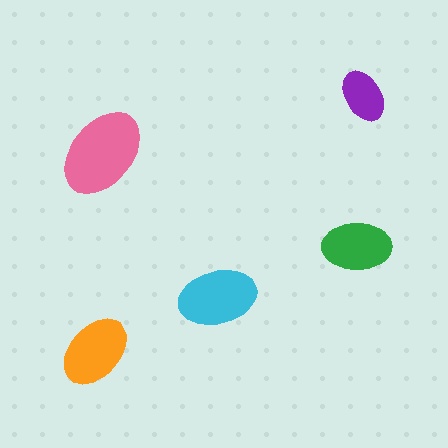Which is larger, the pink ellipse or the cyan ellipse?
The pink one.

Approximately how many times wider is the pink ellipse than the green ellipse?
About 1.5 times wider.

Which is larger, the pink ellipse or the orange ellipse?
The pink one.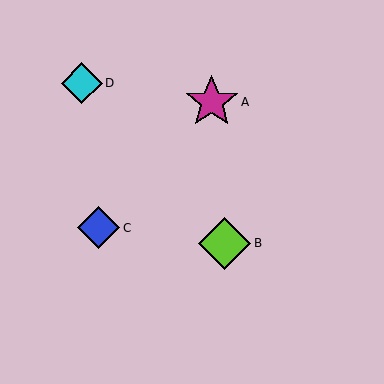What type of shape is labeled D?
Shape D is a cyan diamond.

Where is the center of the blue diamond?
The center of the blue diamond is at (99, 228).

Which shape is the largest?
The magenta star (labeled A) is the largest.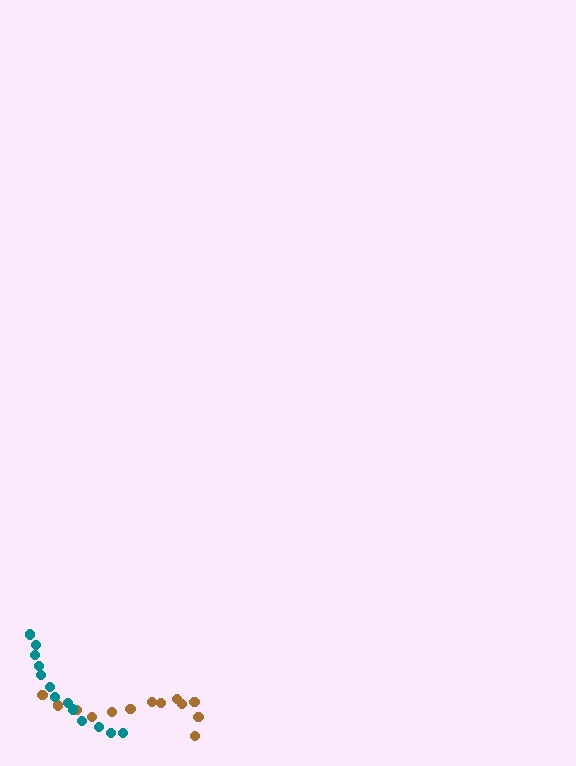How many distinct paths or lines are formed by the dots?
There are 2 distinct paths.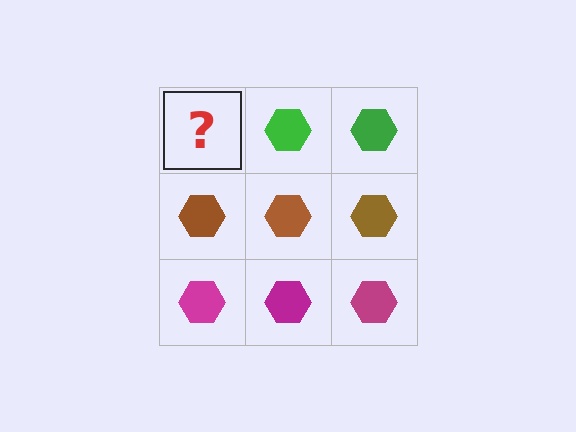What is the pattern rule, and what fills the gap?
The rule is that each row has a consistent color. The gap should be filled with a green hexagon.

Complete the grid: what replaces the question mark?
The question mark should be replaced with a green hexagon.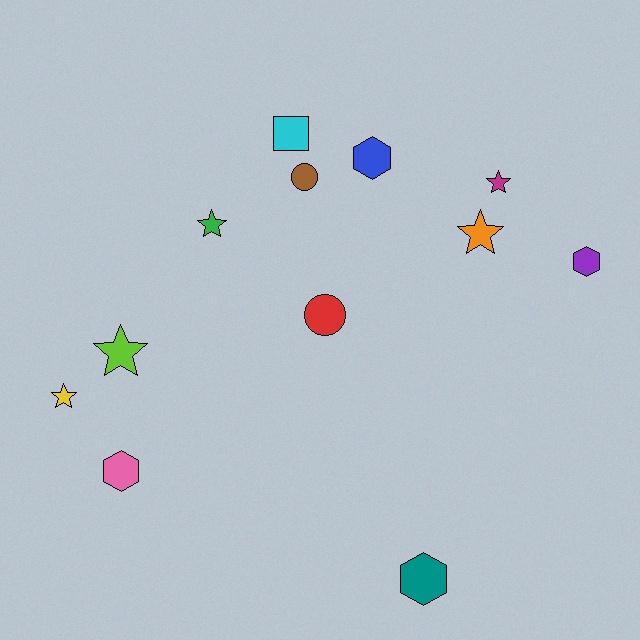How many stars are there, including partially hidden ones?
There are 5 stars.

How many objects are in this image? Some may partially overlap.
There are 12 objects.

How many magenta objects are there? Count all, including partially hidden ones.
There is 1 magenta object.